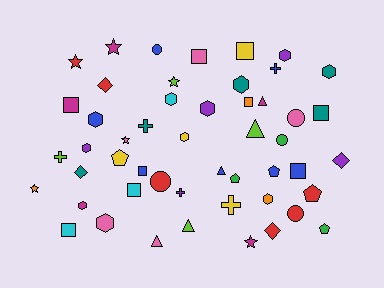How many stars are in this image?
There are 6 stars.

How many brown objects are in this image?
There are no brown objects.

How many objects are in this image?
There are 50 objects.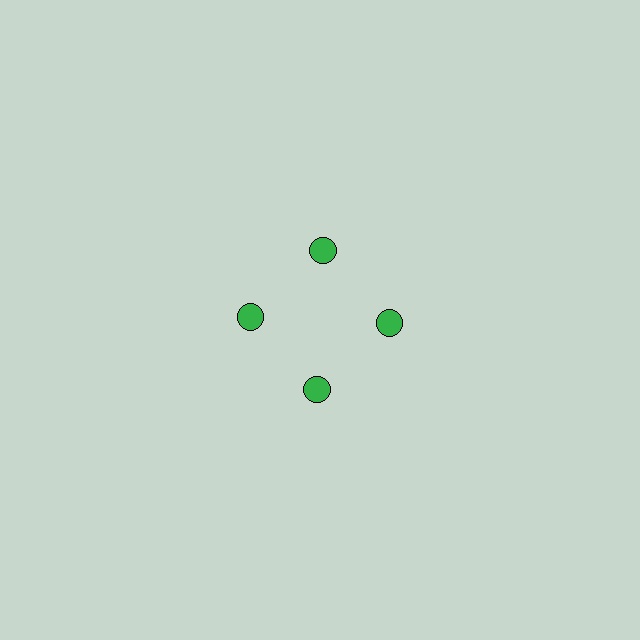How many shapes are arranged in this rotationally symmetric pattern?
There are 4 shapes, arranged in 4 groups of 1.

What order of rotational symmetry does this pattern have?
This pattern has 4-fold rotational symmetry.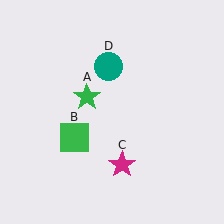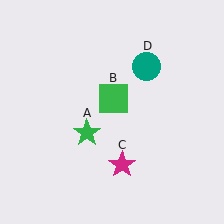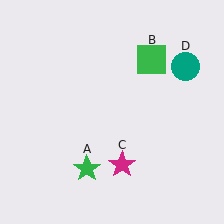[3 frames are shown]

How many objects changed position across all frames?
3 objects changed position: green star (object A), green square (object B), teal circle (object D).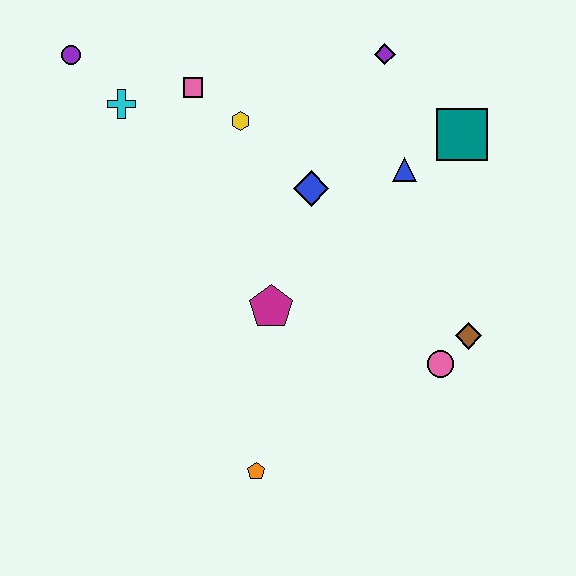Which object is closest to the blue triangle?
The teal square is closest to the blue triangle.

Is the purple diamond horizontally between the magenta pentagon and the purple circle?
No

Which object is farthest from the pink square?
The orange pentagon is farthest from the pink square.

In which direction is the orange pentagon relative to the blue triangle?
The orange pentagon is below the blue triangle.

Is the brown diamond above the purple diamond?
No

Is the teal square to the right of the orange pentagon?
Yes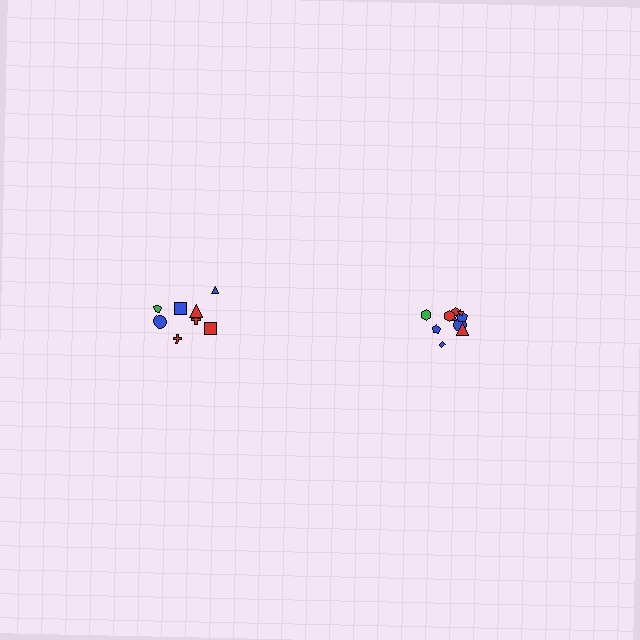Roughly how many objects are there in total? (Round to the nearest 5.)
Roughly 20 objects in total.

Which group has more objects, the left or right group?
The right group.